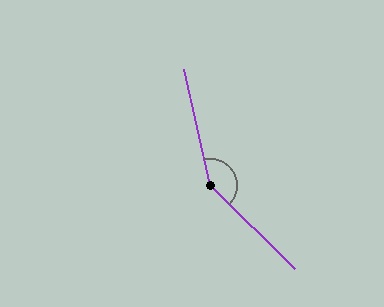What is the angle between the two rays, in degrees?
Approximately 148 degrees.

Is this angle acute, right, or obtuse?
It is obtuse.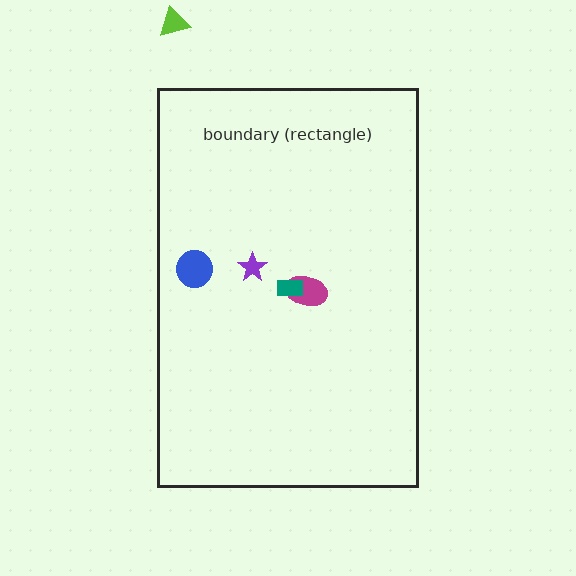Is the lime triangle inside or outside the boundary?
Outside.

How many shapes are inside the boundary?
4 inside, 1 outside.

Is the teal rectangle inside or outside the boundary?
Inside.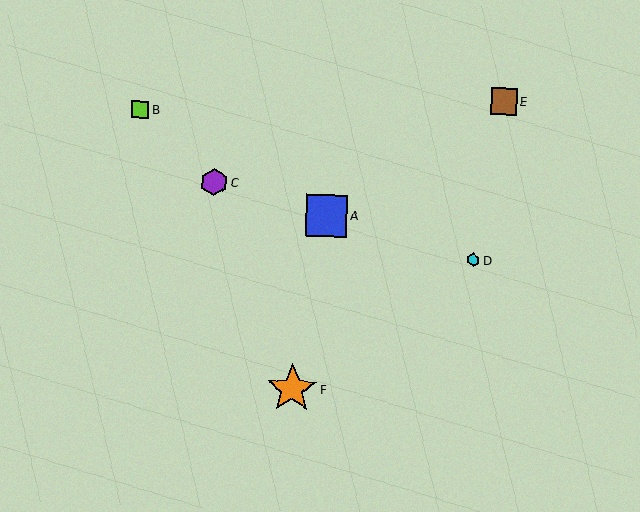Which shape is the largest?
The orange star (labeled F) is the largest.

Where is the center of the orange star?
The center of the orange star is at (292, 389).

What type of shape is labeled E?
Shape E is a brown square.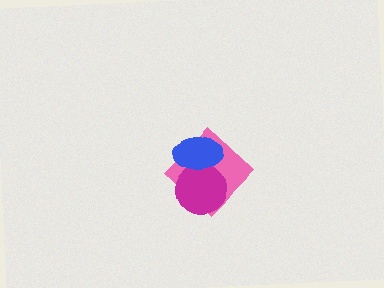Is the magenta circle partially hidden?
Yes, it is partially covered by another shape.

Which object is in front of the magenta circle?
The blue ellipse is in front of the magenta circle.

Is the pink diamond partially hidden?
Yes, it is partially covered by another shape.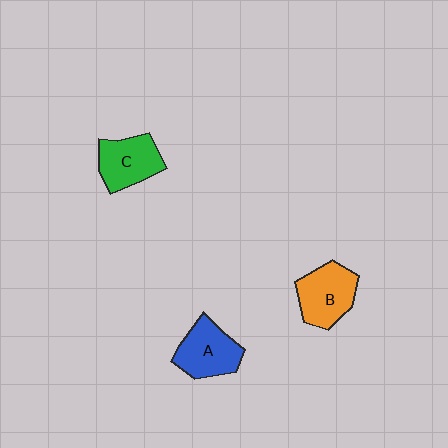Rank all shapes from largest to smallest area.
From largest to smallest: B (orange), A (blue), C (green).